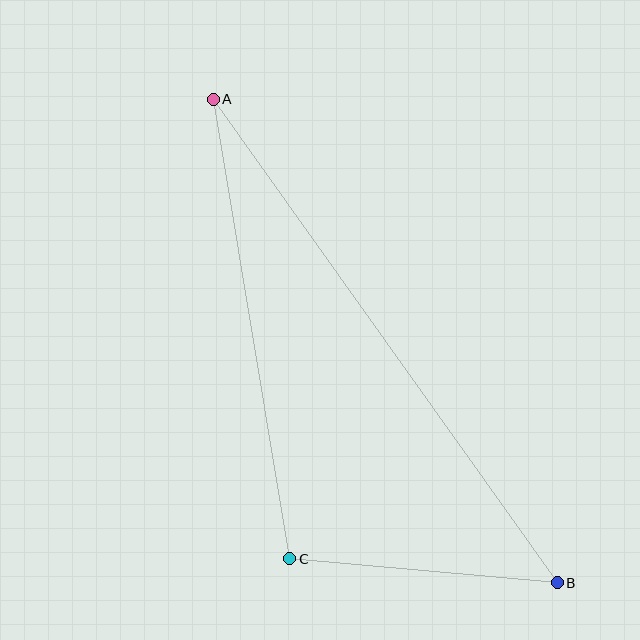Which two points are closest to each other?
Points B and C are closest to each other.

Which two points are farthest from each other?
Points A and B are farthest from each other.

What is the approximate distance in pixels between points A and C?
The distance between A and C is approximately 466 pixels.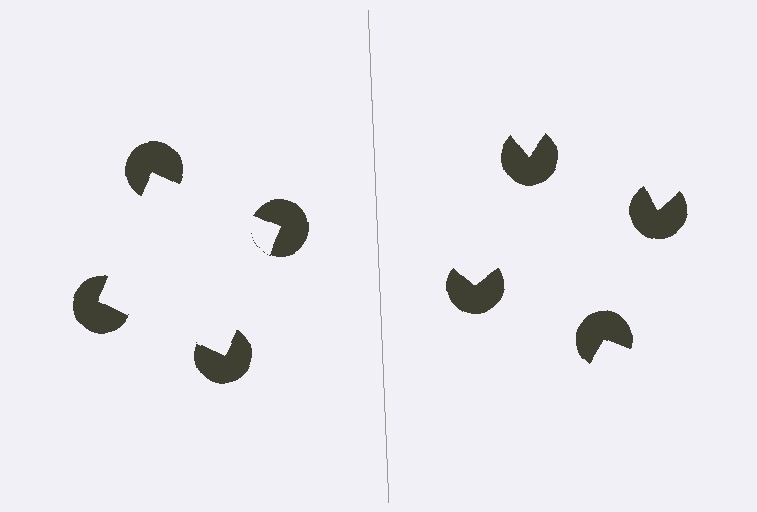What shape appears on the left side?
An illusory square.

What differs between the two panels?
The pac-man discs are positioned identically on both sides; only the wedge orientations differ. On the left they align to a square; on the right they are misaligned.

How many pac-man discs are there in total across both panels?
8 — 4 on each side.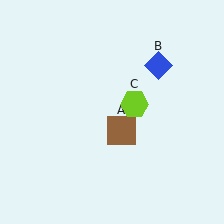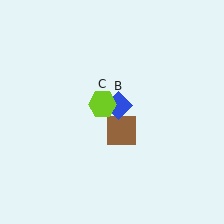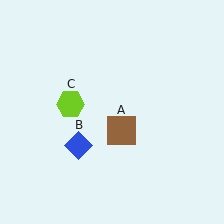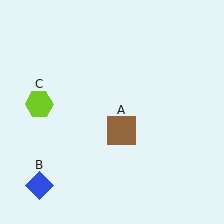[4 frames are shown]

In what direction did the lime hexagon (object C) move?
The lime hexagon (object C) moved left.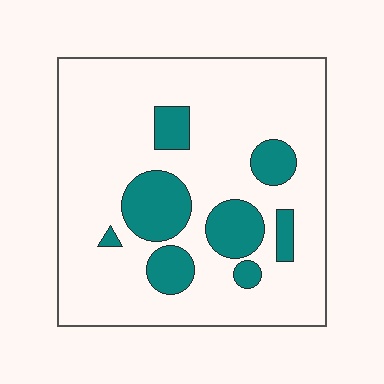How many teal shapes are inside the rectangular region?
8.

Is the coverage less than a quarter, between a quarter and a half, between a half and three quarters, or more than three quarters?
Less than a quarter.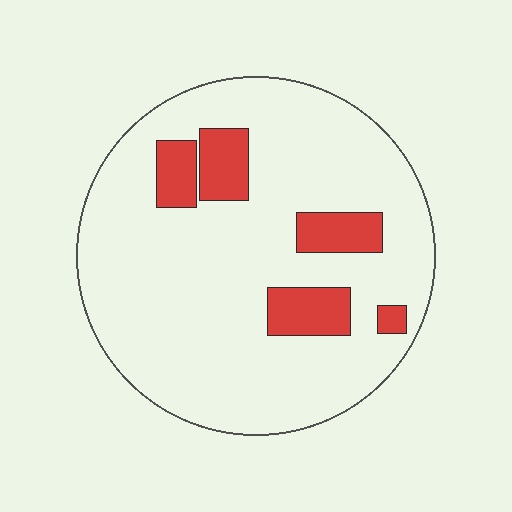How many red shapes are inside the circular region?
5.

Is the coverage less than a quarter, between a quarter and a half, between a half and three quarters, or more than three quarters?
Less than a quarter.